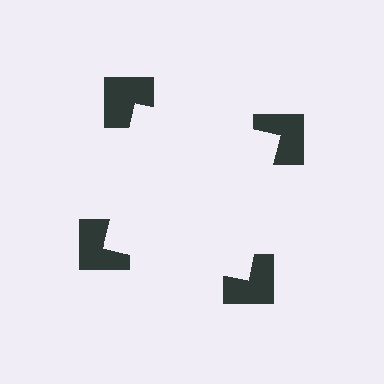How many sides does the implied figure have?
4 sides.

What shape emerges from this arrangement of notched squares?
An illusory square — its edges are inferred from the aligned wedge cuts in the notched squares, not physically drawn.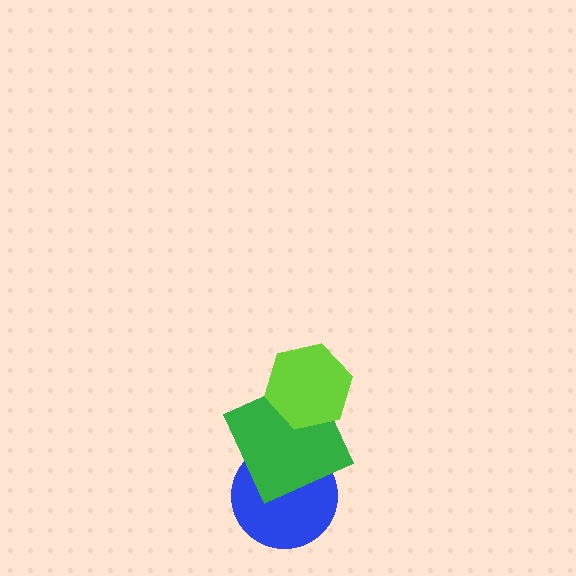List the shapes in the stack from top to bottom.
From top to bottom: the lime hexagon, the green square, the blue circle.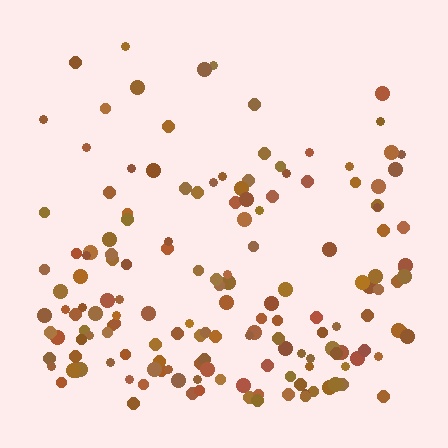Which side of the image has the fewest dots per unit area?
The top.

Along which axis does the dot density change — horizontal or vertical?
Vertical.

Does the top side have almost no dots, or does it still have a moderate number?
Still a moderate number, just noticeably fewer than the bottom.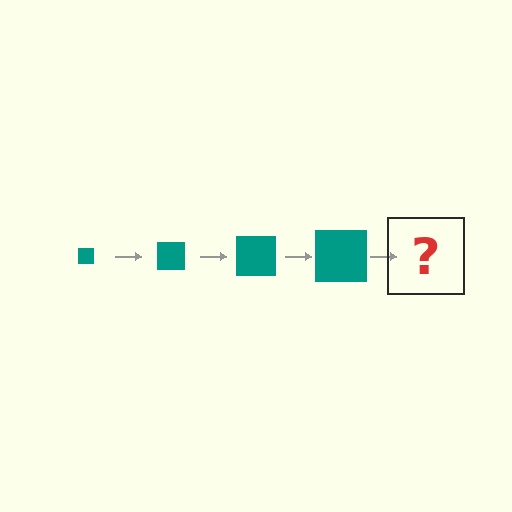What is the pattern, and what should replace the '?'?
The pattern is that the square gets progressively larger each step. The '?' should be a teal square, larger than the previous one.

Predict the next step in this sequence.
The next step is a teal square, larger than the previous one.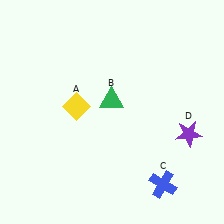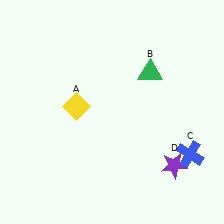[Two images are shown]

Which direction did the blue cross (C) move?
The blue cross (C) moved up.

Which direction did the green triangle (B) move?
The green triangle (B) moved right.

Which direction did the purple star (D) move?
The purple star (D) moved down.